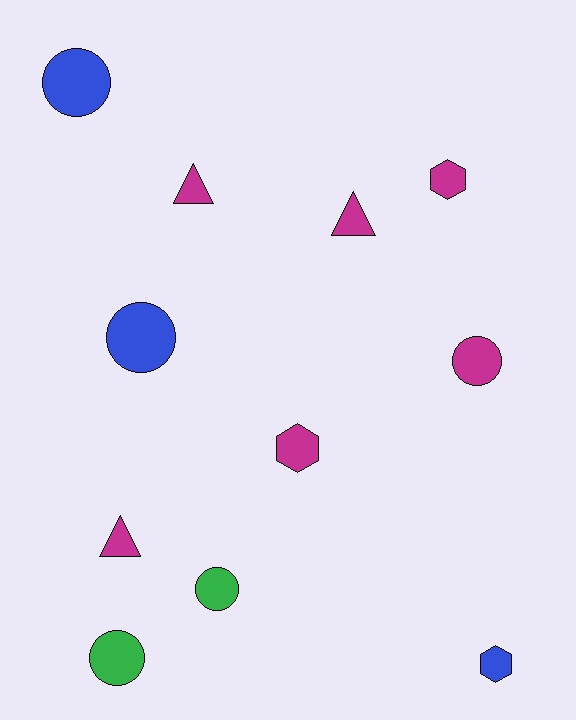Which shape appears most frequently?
Circle, with 5 objects.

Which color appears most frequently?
Magenta, with 6 objects.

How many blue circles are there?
There are 2 blue circles.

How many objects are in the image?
There are 11 objects.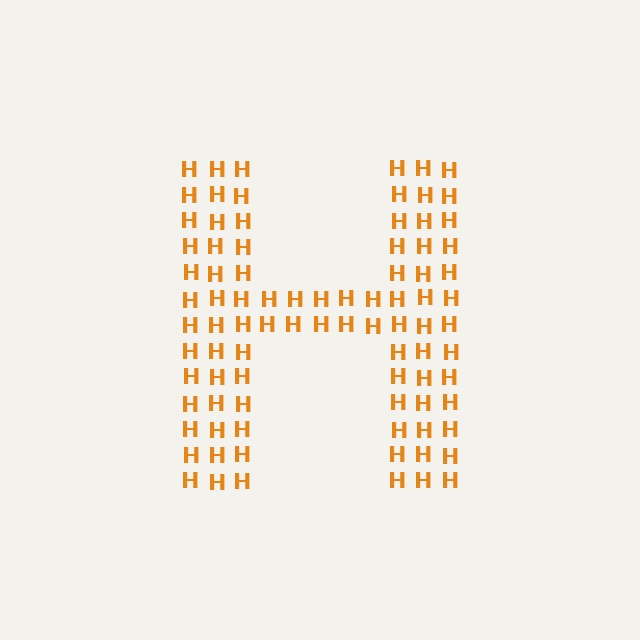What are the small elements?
The small elements are letter H's.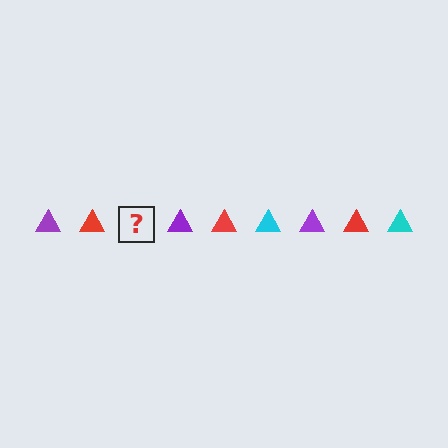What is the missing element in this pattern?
The missing element is a cyan triangle.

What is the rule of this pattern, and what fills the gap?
The rule is that the pattern cycles through purple, red, cyan triangles. The gap should be filled with a cyan triangle.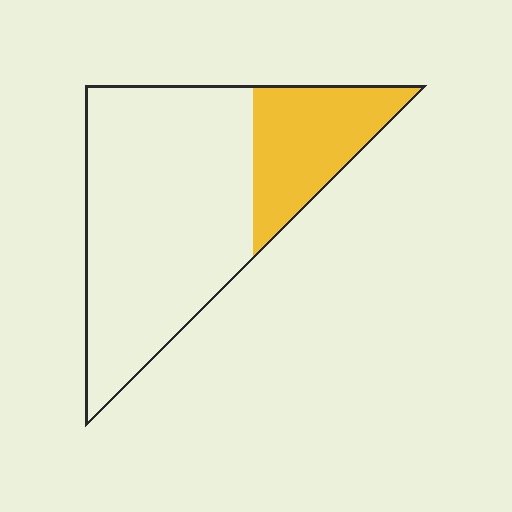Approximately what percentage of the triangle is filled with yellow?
Approximately 25%.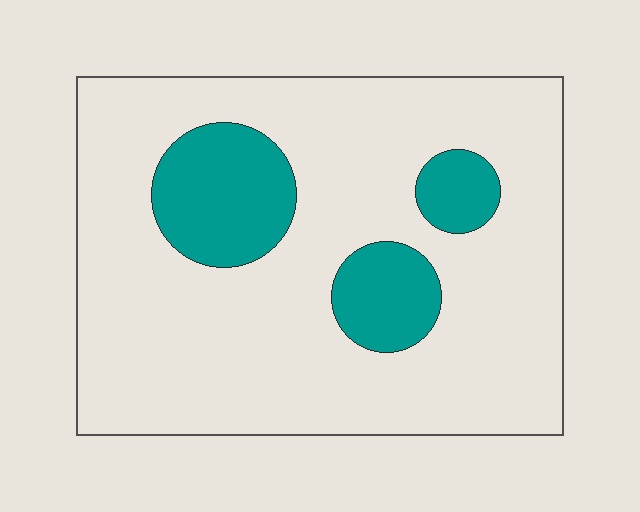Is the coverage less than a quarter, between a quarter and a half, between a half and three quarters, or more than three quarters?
Less than a quarter.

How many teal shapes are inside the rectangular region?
3.